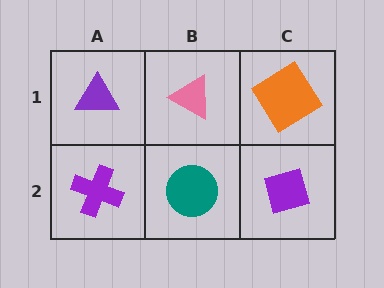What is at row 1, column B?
A pink triangle.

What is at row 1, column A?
A purple triangle.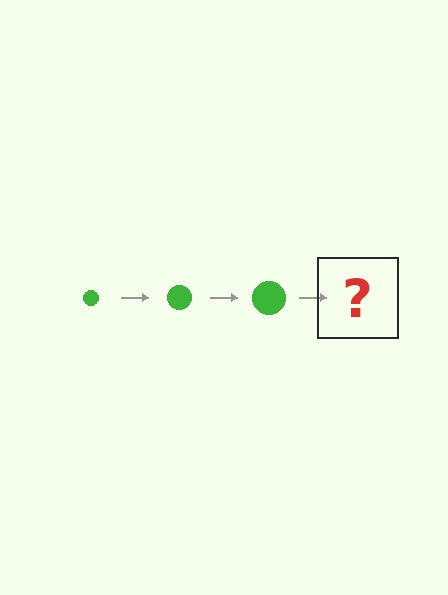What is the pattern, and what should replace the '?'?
The pattern is that the circle gets progressively larger each step. The '?' should be a green circle, larger than the previous one.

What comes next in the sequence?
The next element should be a green circle, larger than the previous one.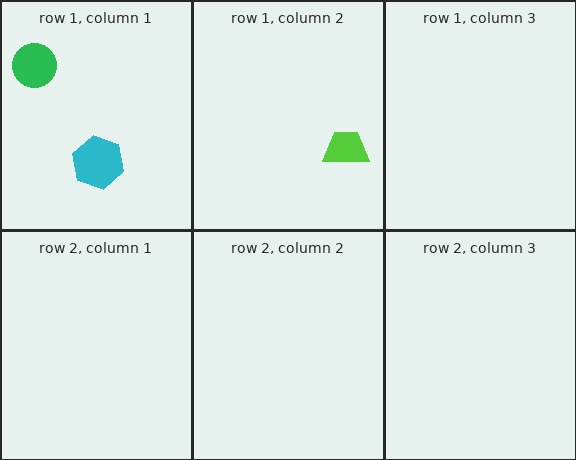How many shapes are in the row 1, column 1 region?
2.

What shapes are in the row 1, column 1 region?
The green circle, the cyan hexagon.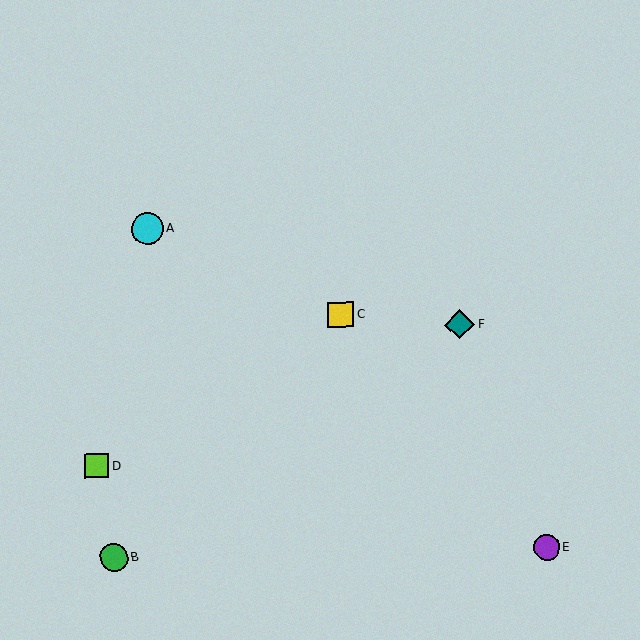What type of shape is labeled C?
Shape C is a yellow square.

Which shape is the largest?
The cyan circle (labeled A) is the largest.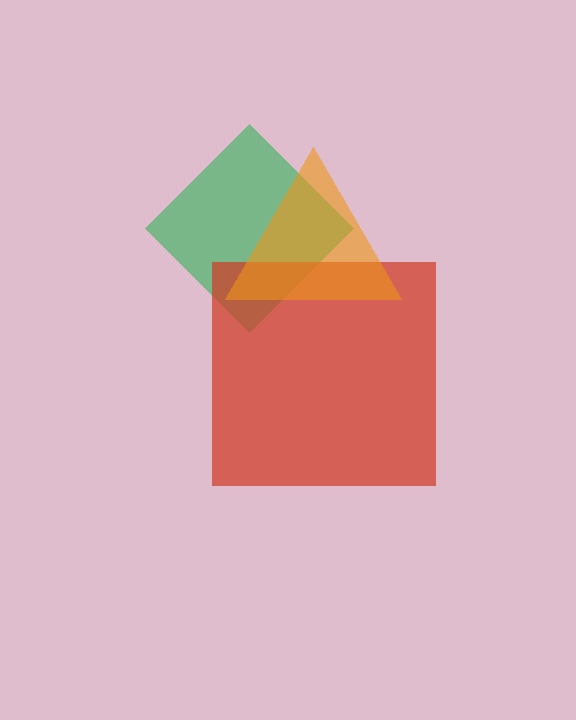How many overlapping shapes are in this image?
There are 3 overlapping shapes in the image.